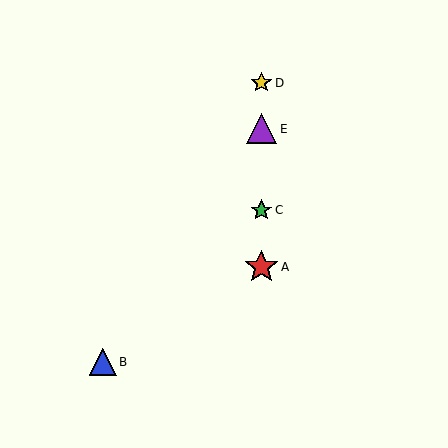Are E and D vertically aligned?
Yes, both are at x≈261.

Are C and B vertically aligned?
No, C is at x≈261 and B is at x≈103.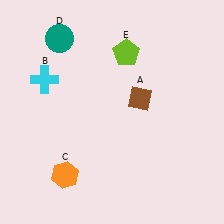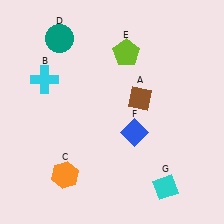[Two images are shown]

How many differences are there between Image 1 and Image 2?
There are 2 differences between the two images.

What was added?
A blue diamond (F), a cyan diamond (G) were added in Image 2.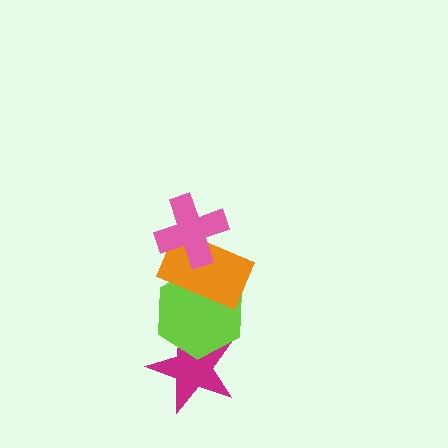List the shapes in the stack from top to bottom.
From top to bottom: the pink cross, the orange rectangle, the lime hexagon, the magenta star.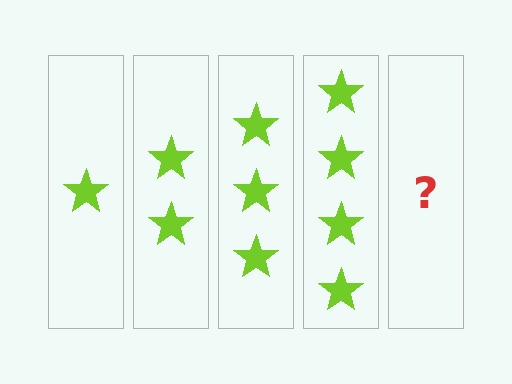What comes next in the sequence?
The next element should be 5 stars.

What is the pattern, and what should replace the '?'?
The pattern is that each step adds one more star. The '?' should be 5 stars.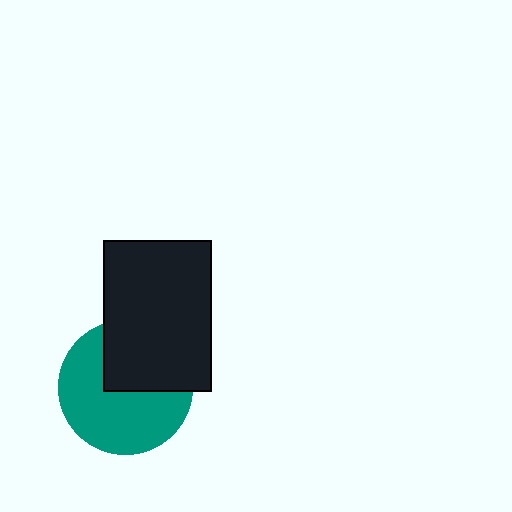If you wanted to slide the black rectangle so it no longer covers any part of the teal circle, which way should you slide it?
Slide it up — that is the most direct way to separate the two shapes.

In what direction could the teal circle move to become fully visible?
The teal circle could move down. That would shift it out from behind the black rectangle entirely.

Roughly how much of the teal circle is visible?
About half of it is visible (roughly 62%).